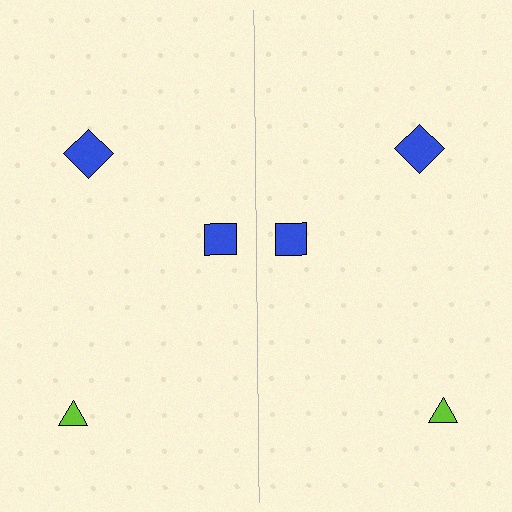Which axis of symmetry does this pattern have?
The pattern has a vertical axis of symmetry running through the center of the image.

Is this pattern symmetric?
Yes, this pattern has bilateral (reflection) symmetry.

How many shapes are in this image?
There are 6 shapes in this image.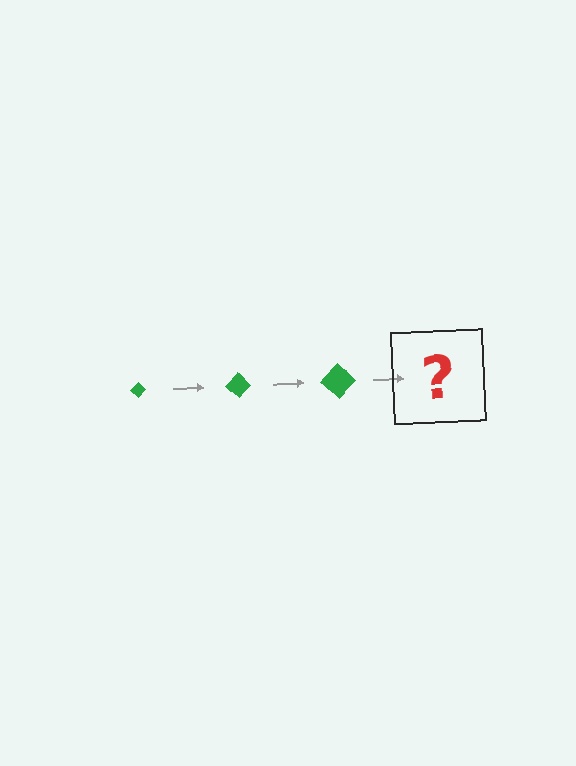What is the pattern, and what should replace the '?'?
The pattern is that the diamond gets progressively larger each step. The '?' should be a green diamond, larger than the previous one.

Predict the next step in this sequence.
The next step is a green diamond, larger than the previous one.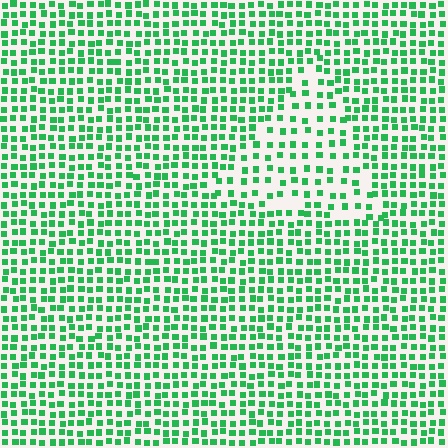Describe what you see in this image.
The image contains small green elements arranged at two different densities. A triangle-shaped region is visible where the elements are less densely packed than the surrounding area.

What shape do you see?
I see a triangle.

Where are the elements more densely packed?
The elements are more densely packed outside the triangle boundary.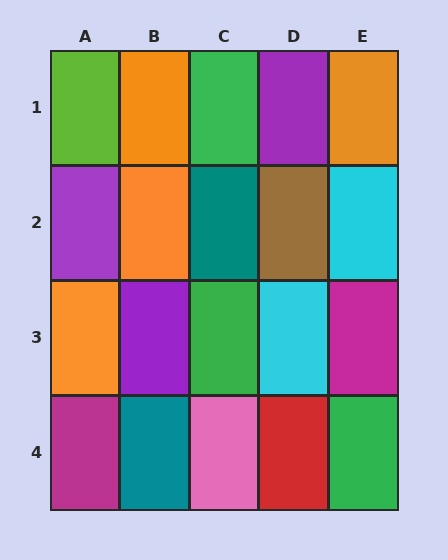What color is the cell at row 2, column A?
Purple.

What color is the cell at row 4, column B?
Teal.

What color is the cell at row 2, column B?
Orange.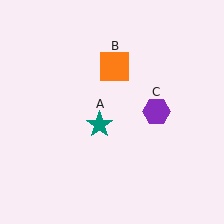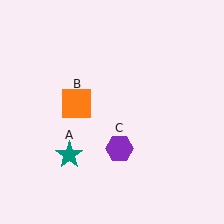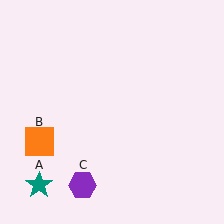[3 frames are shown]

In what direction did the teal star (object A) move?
The teal star (object A) moved down and to the left.